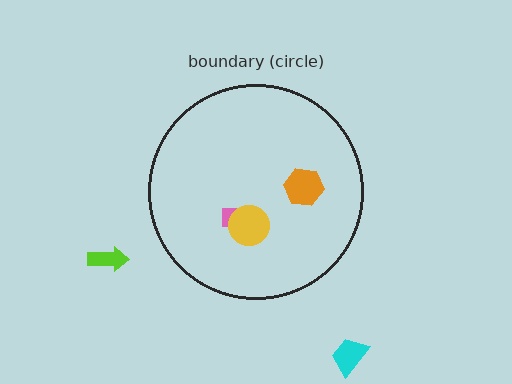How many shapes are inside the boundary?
3 inside, 2 outside.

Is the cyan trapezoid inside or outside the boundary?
Outside.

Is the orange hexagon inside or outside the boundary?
Inside.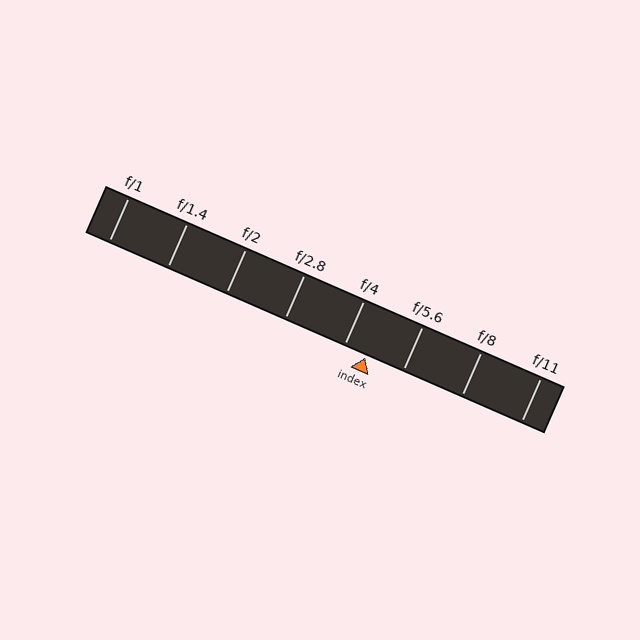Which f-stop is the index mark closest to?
The index mark is closest to f/4.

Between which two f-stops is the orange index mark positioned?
The index mark is between f/4 and f/5.6.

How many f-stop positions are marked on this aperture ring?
There are 8 f-stop positions marked.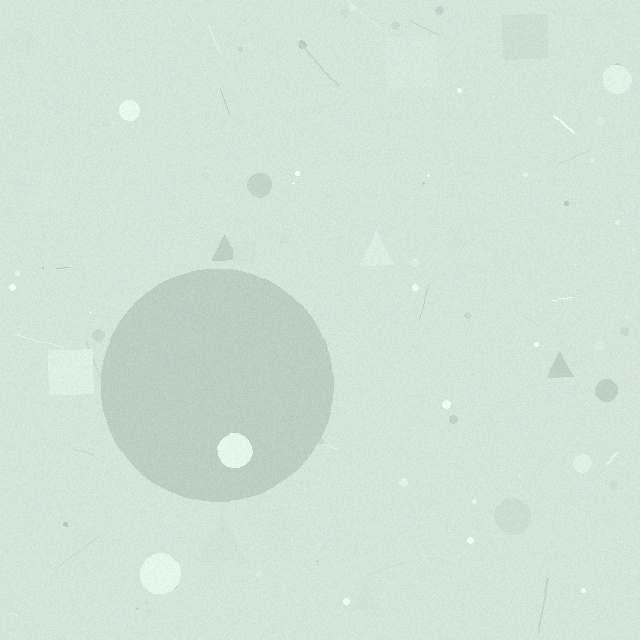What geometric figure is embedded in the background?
A circle is embedded in the background.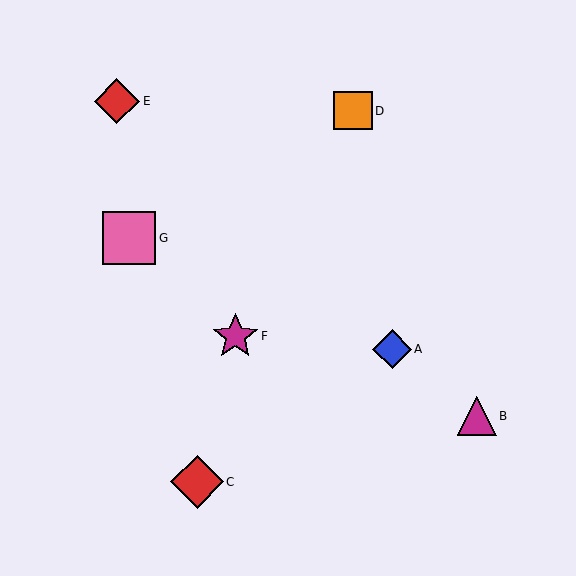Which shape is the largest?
The pink square (labeled G) is the largest.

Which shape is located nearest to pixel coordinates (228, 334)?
The magenta star (labeled F) at (235, 336) is nearest to that location.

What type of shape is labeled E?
Shape E is a red diamond.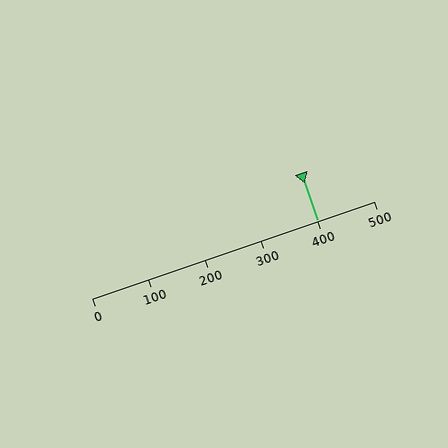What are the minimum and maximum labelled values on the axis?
The axis runs from 0 to 500.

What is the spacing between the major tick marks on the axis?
The major ticks are spaced 100 apart.